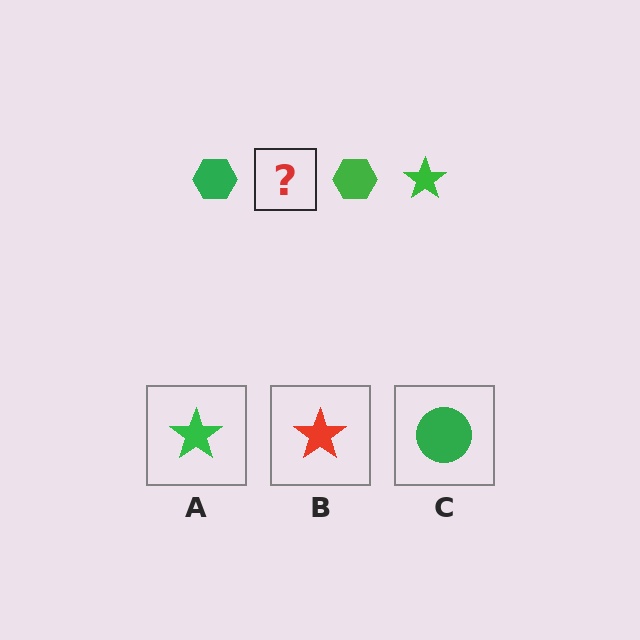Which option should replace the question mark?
Option A.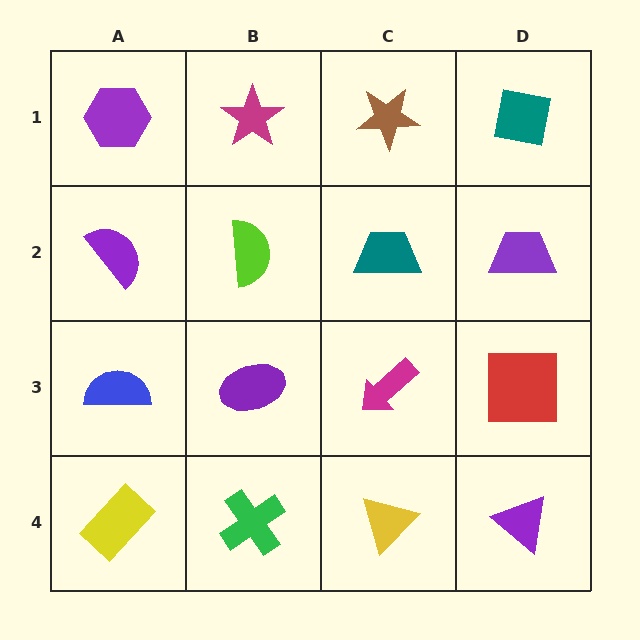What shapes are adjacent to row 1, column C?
A teal trapezoid (row 2, column C), a magenta star (row 1, column B), a teal square (row 1, column D).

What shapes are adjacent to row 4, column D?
A red square (row 3, column D), a yellow triangle (row 4, column C).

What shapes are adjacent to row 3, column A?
A purple semicircle (row 2, column A), a yellow rectangle (row 4, column A), a purple ellipse (row 3, column B).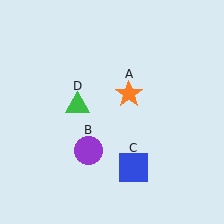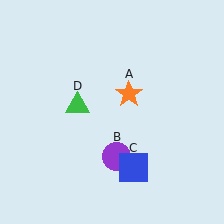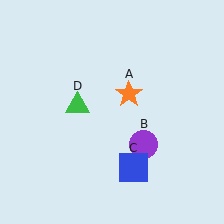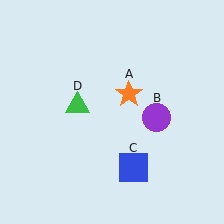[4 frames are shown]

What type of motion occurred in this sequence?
The purple circle (object B) rotated counterclockwise around the center of the scene.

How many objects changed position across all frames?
1 object changed position: purple circle (object B).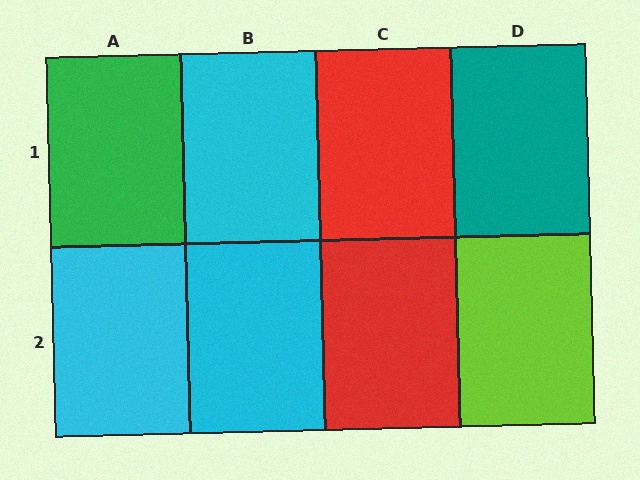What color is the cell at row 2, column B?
Cyan.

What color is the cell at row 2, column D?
Lime.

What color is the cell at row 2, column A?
Cyan.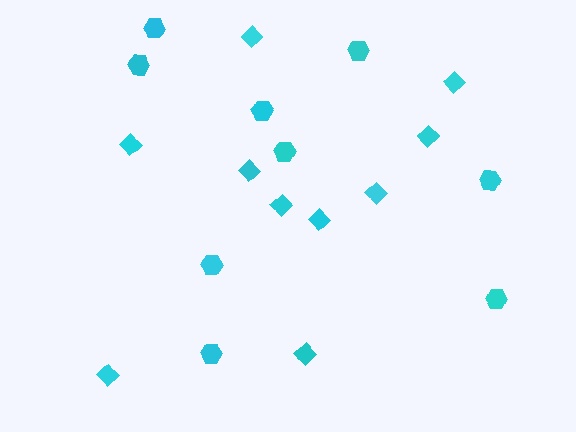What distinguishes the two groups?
There are 2 groups: one group of diamonds (10) and one group of hexagons (9).